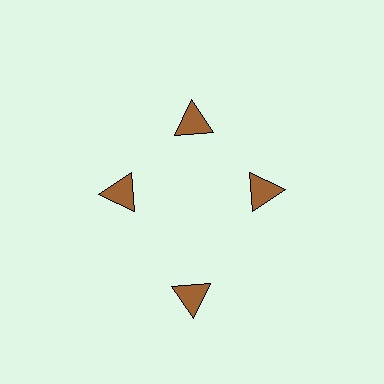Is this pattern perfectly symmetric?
No. The 4 brown triangles are arranged in a ring, but one element near the 6 o'clock position is pushed outward from the center, breaking the 4-fold rotational symmetry.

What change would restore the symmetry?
The symmetry would be restored by moving it inward, back onto the ring so that all 4 triangles sit at equal angles and equal distance from the center.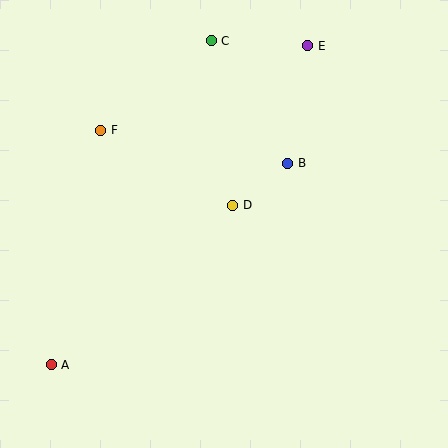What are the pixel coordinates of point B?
Point B is at (288, 163).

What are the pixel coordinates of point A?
Point A is at (51, 365).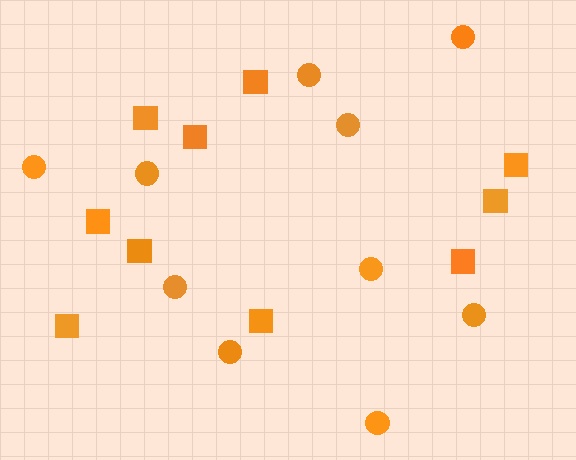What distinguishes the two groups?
There are 2 groups: one group of squares (10) and one group of circles (10).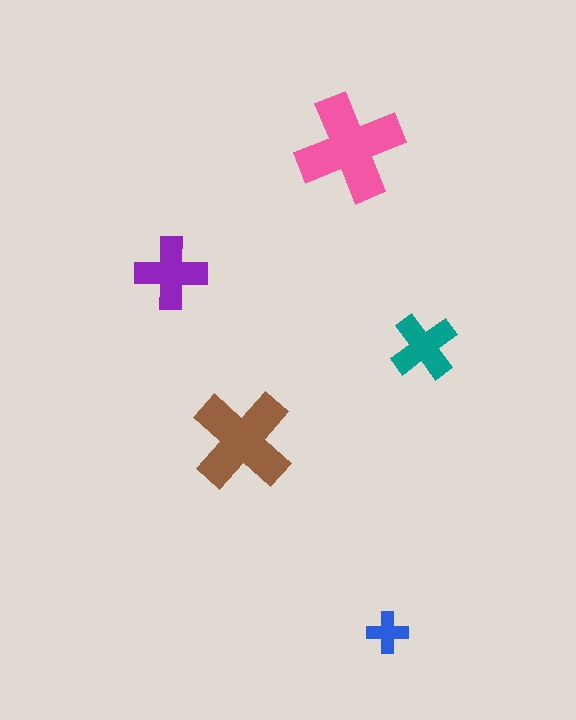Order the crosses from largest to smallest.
the pink one, the brown one, the purple one, the teal one, the blue one.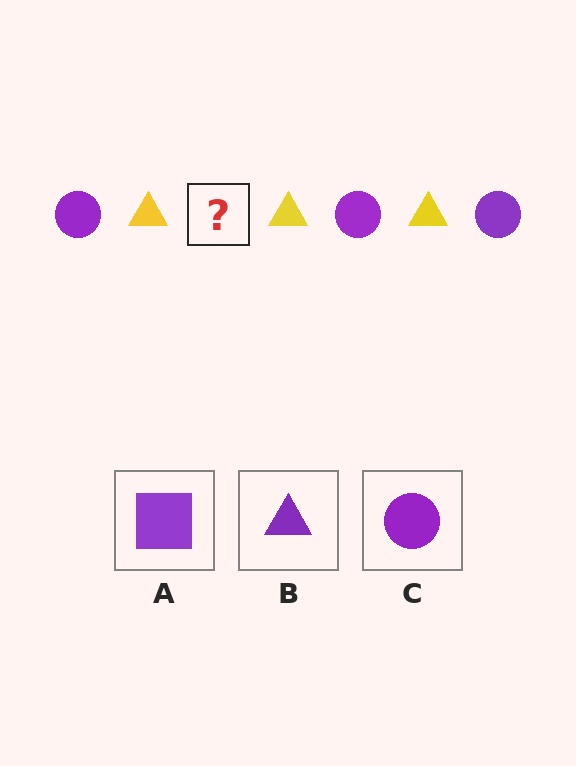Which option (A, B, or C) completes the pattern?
C.